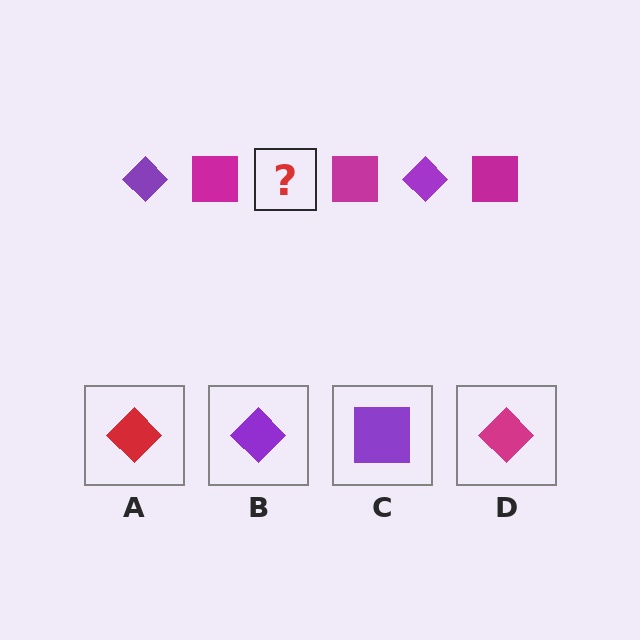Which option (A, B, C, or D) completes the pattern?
B.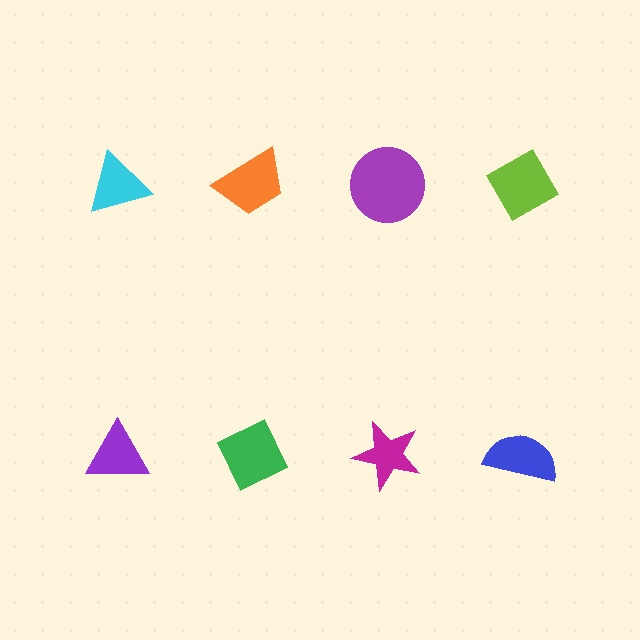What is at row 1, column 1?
A cyan triangle.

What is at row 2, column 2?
A green diamond.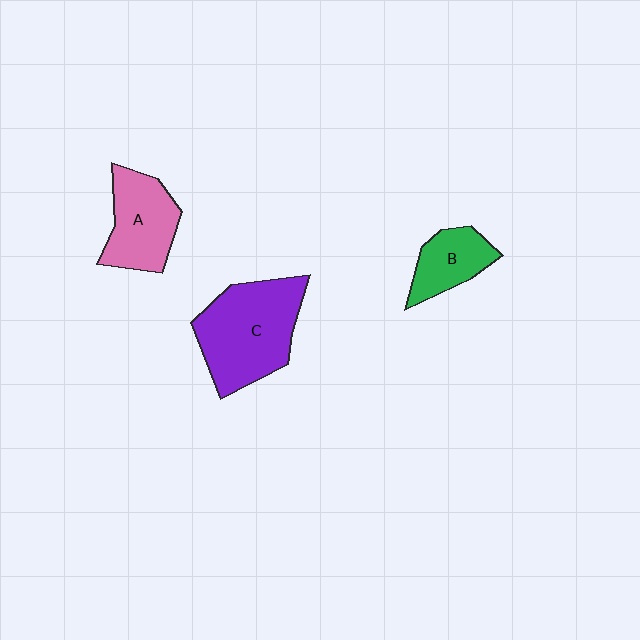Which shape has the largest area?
Shape C (purple).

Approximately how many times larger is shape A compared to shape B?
Approximately 1.4 times.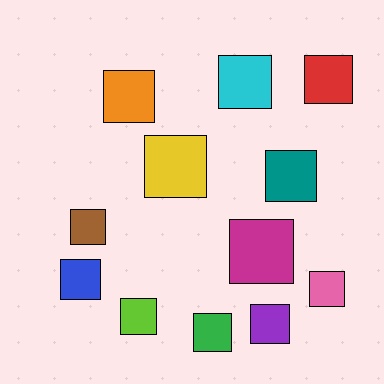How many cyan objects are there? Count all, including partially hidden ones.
There is 1 cyan object.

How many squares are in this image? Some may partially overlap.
There are 12 squares.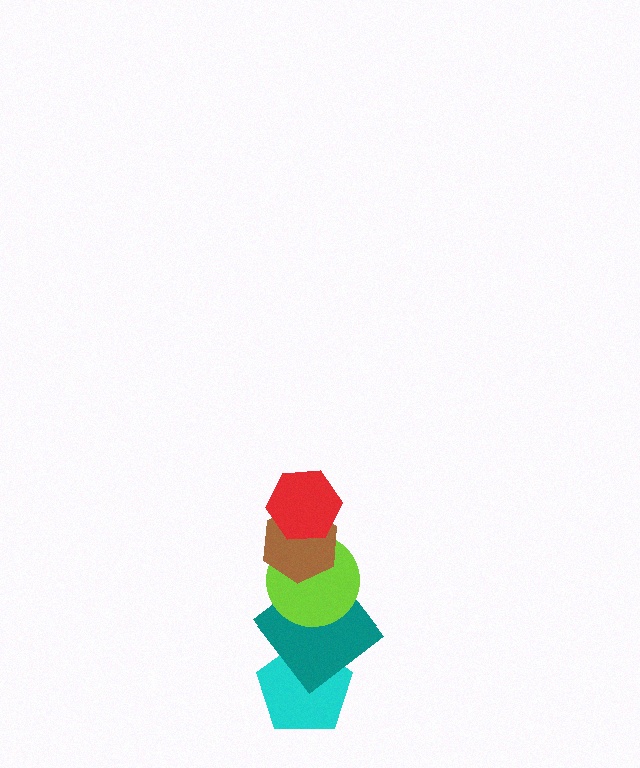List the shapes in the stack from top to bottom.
From top to bottom: the red hexagon, the brown hexagon, the lime circle, the teal diamond, the cyan pentagon.